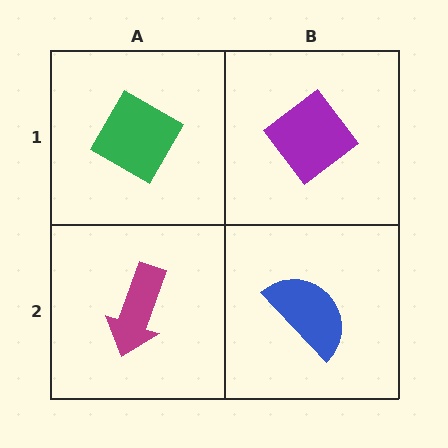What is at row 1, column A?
A green diamond.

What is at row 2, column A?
A magenta arrow.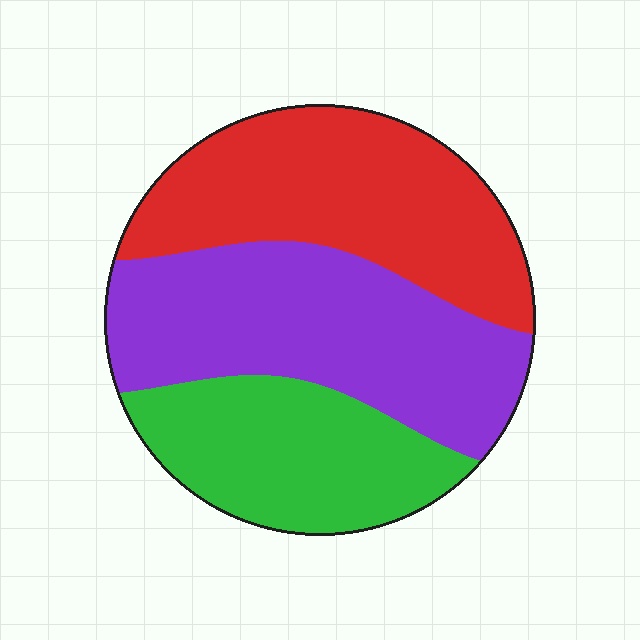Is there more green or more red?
Red.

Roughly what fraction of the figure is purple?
Purple takes up between a quarter and a half of the figure.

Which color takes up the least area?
Green, at roughly 25%.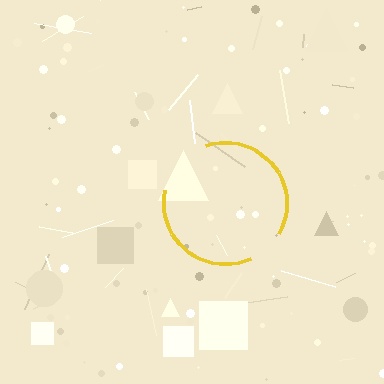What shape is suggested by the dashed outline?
The dashed outline suggests a circle.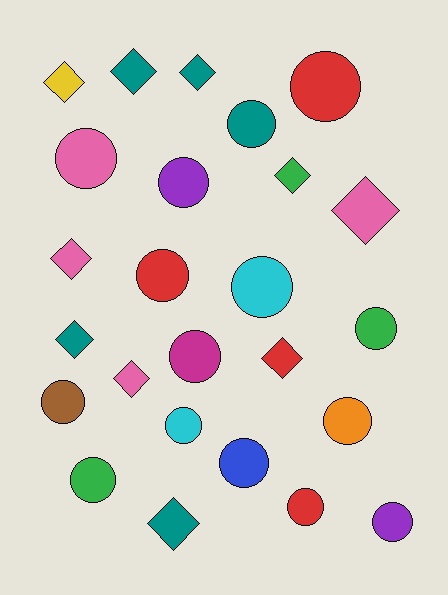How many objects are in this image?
There are 25 objects.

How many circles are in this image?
There are 15 circles.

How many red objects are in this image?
There are 4 red objects.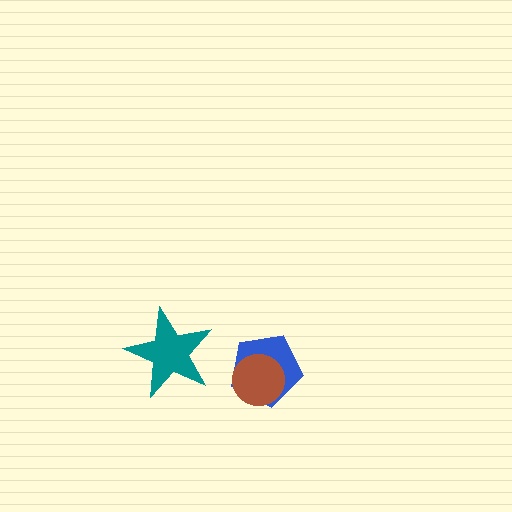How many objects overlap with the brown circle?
1 object overlaps with the brown circle.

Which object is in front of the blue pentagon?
The brown circle is in front of the blue pentagon.